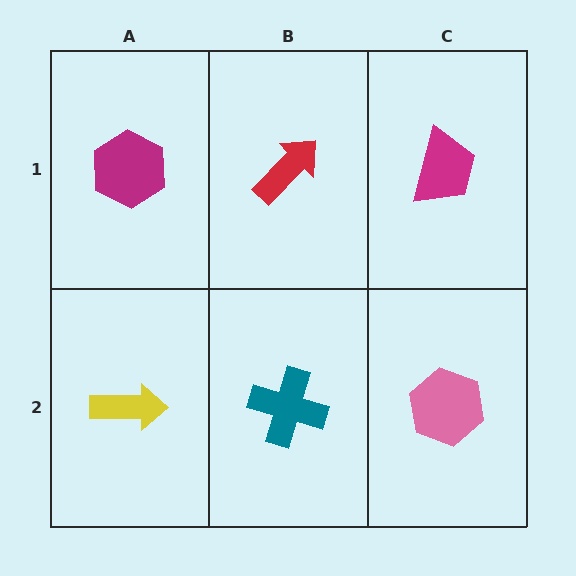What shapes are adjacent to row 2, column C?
A magenta trapezoid (row 1, column C), a teal cross (row 2, column B).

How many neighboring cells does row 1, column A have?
2.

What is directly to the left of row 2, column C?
A teal cross.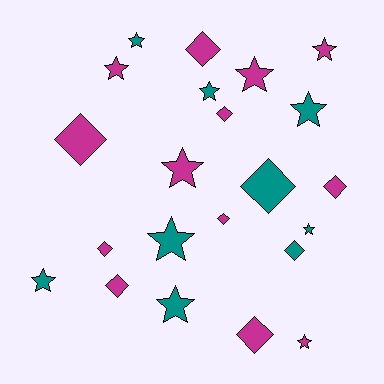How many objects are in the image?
There are 22 objects.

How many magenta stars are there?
There are 5 magenta stars.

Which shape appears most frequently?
Star, with 12 objects.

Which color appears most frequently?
Magenta, with 13 objects.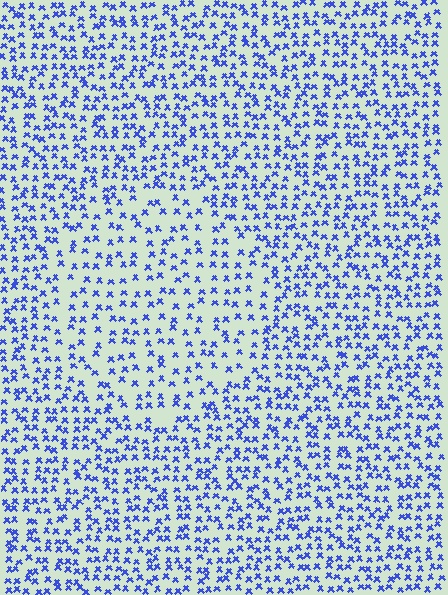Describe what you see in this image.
The image contains small blue elements arranged at two different densities. A circle-shaped region is visible where the elements are less densely packed than the surrounding area.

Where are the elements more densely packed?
The elements are more densely packed outside the circle boundary.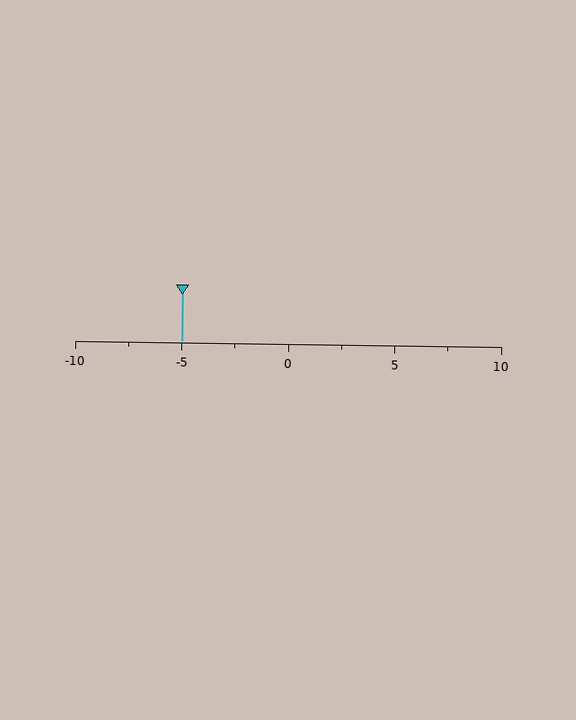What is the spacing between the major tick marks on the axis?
The major ticks are spaced 5 apart.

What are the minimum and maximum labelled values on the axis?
The axis runs from -10 to 10.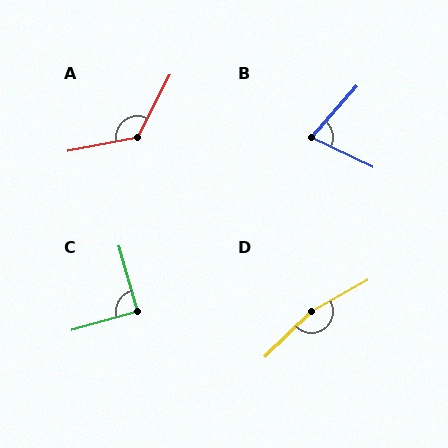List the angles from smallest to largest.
B (74°), C (90°), A (128°), D (164°).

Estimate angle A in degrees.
Approximately 128 degrees.